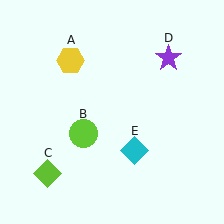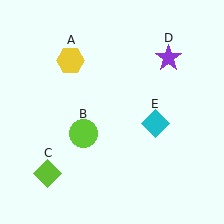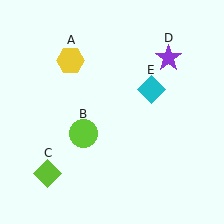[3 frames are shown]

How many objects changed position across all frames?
1 object changed position: cyan diamond (object E).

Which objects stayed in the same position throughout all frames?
Yellow hexagon (object A) and lime circle (object B) and lime diamond (object C) and purple star (object D) remained stationary.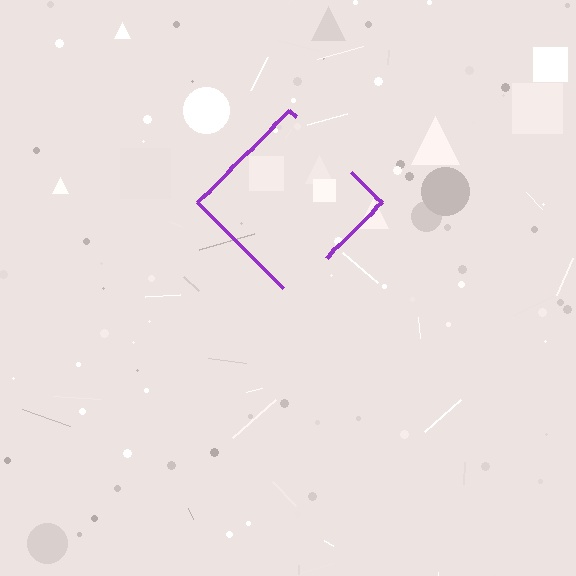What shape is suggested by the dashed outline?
The dashed outline suggests a diamond.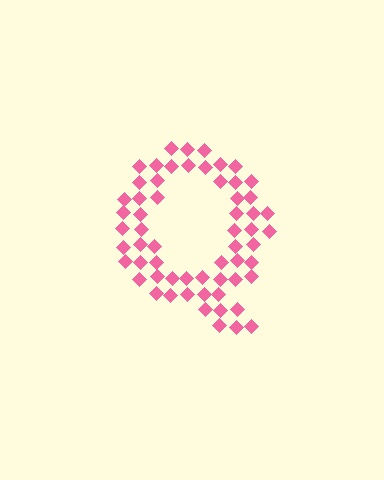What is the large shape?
The large shape is the letter Q.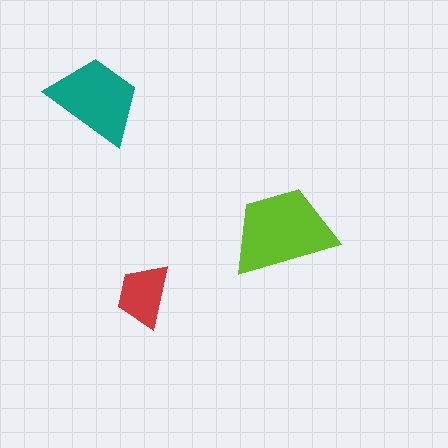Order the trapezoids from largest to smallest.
the lime one, the teal one, the red one.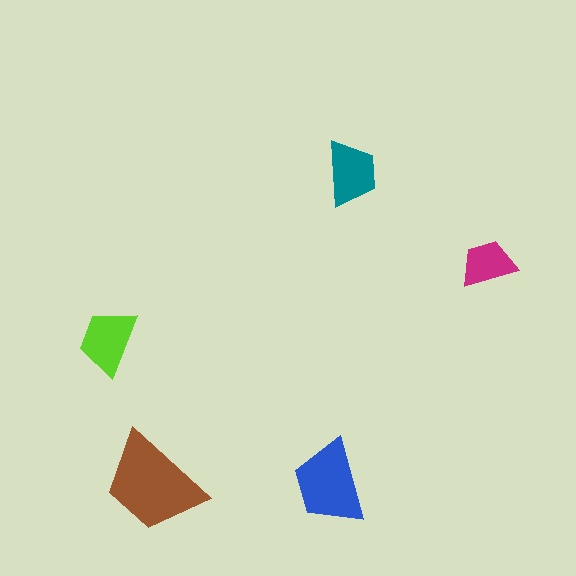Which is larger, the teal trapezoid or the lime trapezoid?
The lime one.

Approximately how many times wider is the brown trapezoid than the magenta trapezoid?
About 2 times wider.